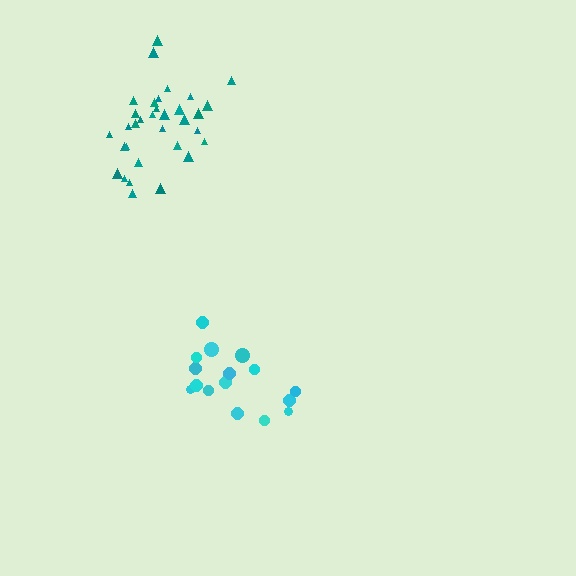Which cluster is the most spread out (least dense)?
Teal.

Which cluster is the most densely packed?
Cyan.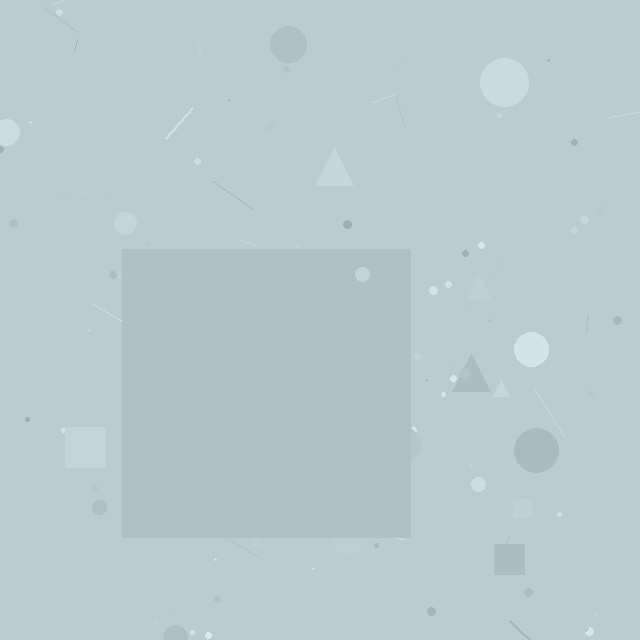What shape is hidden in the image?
A square is hidden in the image.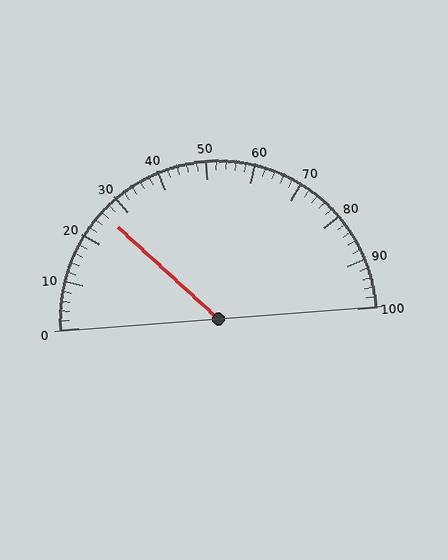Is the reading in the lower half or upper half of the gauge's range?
The reading is in the lower half of the range (0 to 100).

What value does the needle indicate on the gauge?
The needle indicates approximately 26.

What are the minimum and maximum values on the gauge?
The gauge ranges from 0 to 100.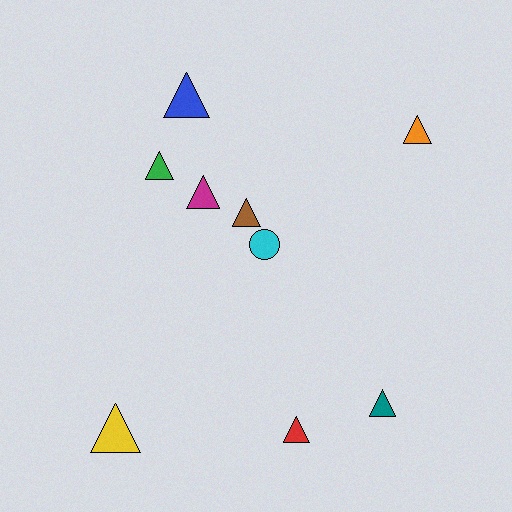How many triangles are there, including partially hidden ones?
There are 8 triangles.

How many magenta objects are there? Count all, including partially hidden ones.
There is 1 magenta object.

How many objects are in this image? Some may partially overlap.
There are 9 objects.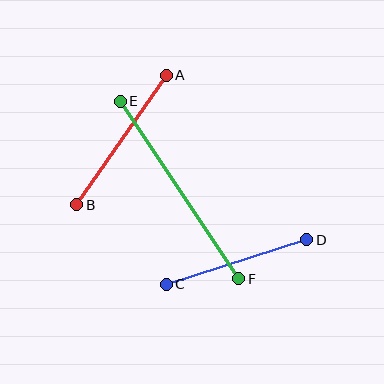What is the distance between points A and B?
The distance is approximately 158 pixels.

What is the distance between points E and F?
The distance is approximately 213 pixels.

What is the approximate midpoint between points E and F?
The midpoint is at approximately (179, 190) pixels.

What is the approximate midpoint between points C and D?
The midpoint is at approximately (237, 262) pixels.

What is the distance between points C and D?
The distance is approximately 147 pixels.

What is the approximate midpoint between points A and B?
The midpoint is at approximately (121, 140) pixels.